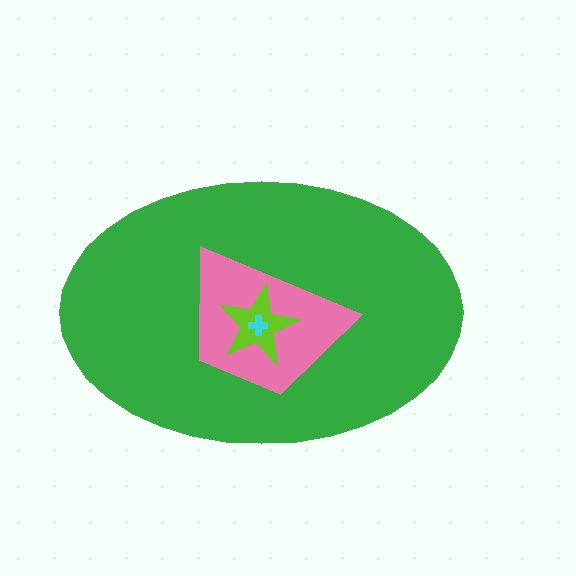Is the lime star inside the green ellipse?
Yes.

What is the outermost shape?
The green ellipse.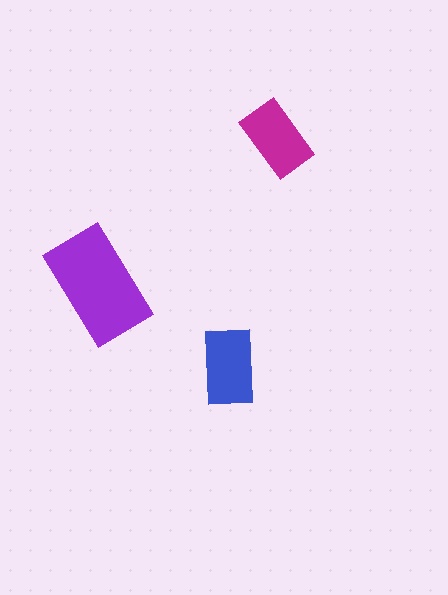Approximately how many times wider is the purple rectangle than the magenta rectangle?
About 1.5 times wider.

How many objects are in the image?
There are 3 objects in the image.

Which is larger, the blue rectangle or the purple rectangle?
The purple one.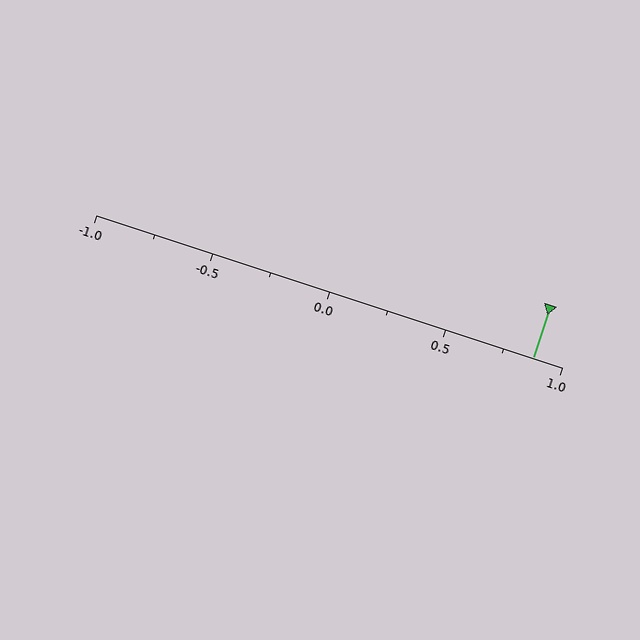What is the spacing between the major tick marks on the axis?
The major ticks are spaced 0.5 apart.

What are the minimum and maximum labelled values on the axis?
The axis runs from -1.0 to 1.0.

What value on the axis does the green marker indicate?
The marker indicates approximately 0.88.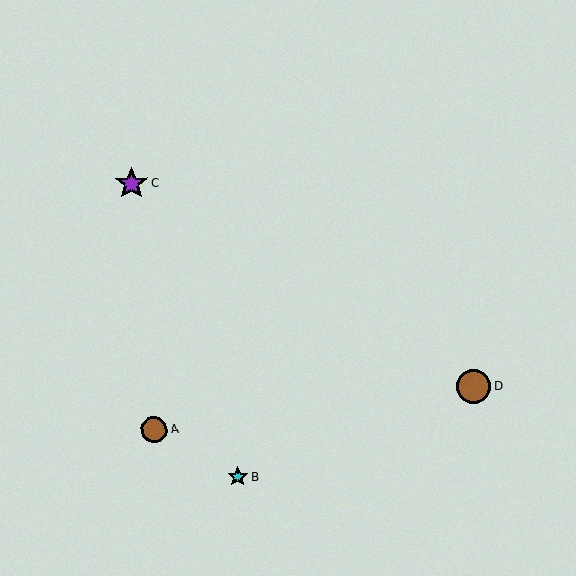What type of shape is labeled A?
Shape A is a brown circle.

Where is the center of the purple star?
The center of the purple star is at (131, 183).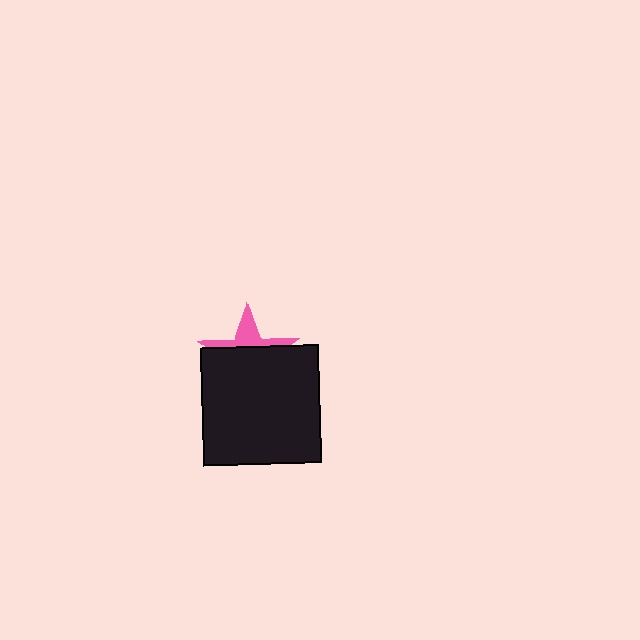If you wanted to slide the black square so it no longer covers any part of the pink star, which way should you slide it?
Slide it down — that is the most direct way to separate the two shapes.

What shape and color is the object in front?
The object in front is a black square.